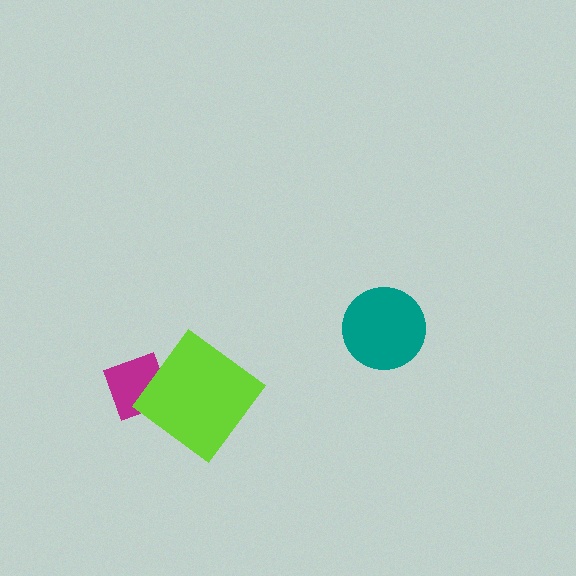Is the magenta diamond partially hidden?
Yes, it is partially covered by another shape.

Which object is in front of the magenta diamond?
The lime diamond is in front of the magenta diamond.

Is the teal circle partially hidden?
No, no other shape covers it.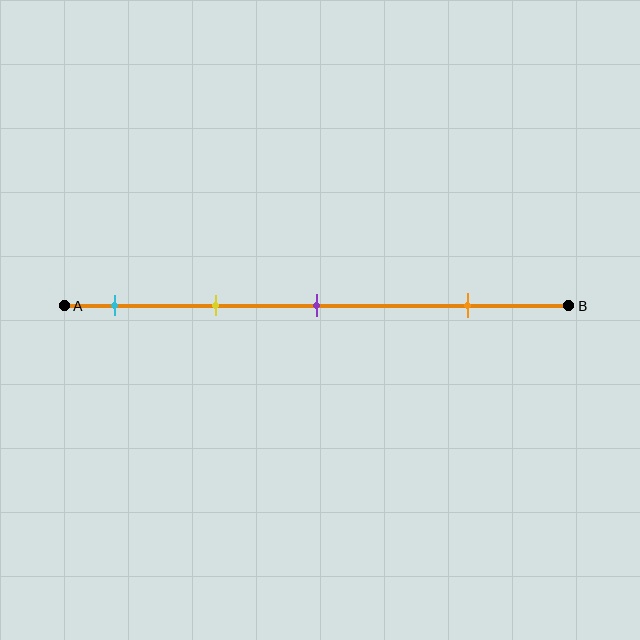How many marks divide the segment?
There are 4 marks dividing the segment.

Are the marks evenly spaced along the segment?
No, the marks are not evenly spaced.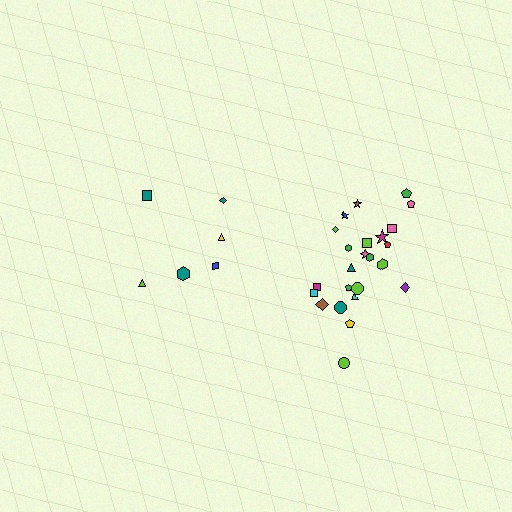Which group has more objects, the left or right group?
The right group.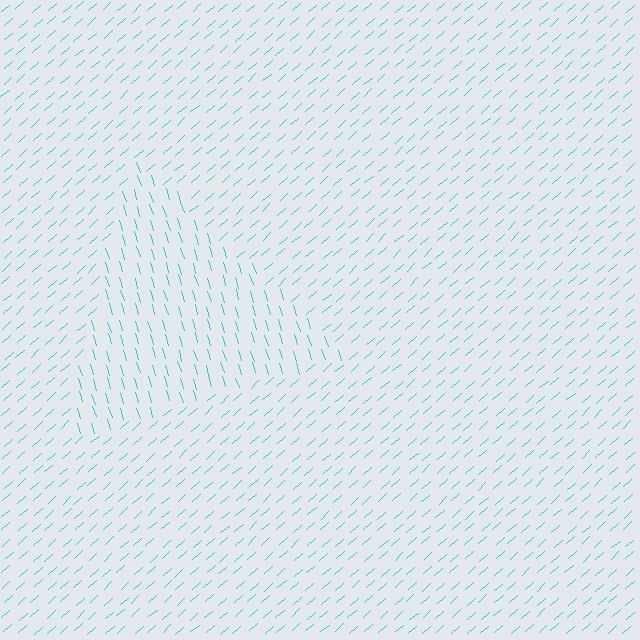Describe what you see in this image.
The image is filled with small cyan line segments. A triangle region in the image has lines oriented differently from the surrounding lines, creating a visible texture boundary.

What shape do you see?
I see a triangle.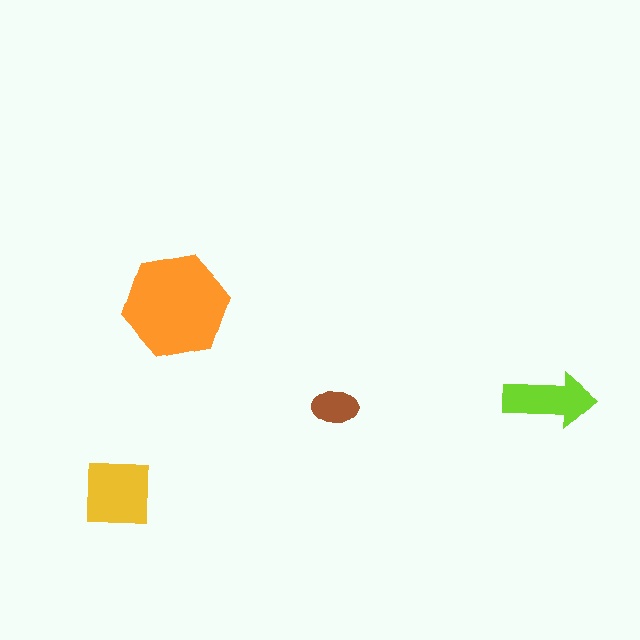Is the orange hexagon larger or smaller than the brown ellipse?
Larger.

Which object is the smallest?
The brown ellipse.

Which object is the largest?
The orange hexagon.